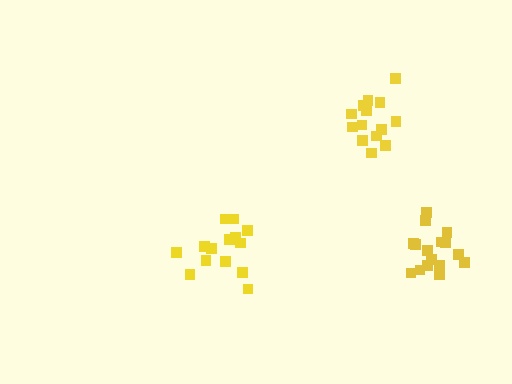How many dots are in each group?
Group 1: 16 dots, Group 2: 15 dots, Group 3: 15 dots (46 total).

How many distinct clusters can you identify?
There are 3 distinct clusters.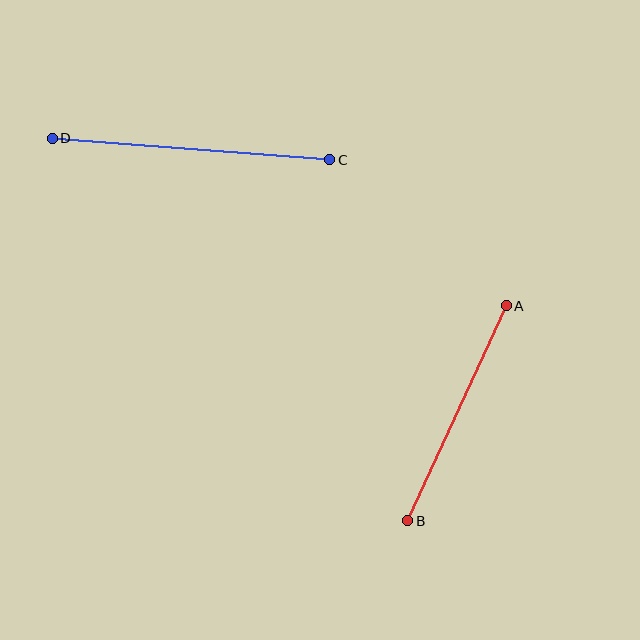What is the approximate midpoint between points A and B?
The midpoint is at approximately (457, 413) pixels.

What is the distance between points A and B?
The distance is approximately 236 pixels.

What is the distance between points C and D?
The distance is approximately 278 pixels.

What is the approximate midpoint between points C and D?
The midpoint is at approximately (191, 149) pixels.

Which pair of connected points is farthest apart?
Points C and D are farthest apart.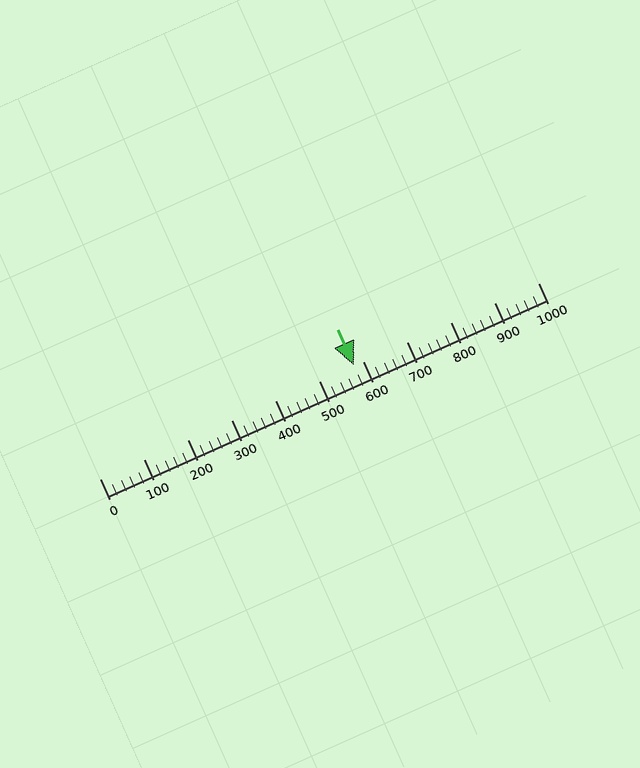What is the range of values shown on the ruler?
The ruler shows values from 0 to 1000.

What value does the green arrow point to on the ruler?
The green arrow points to approximately 580.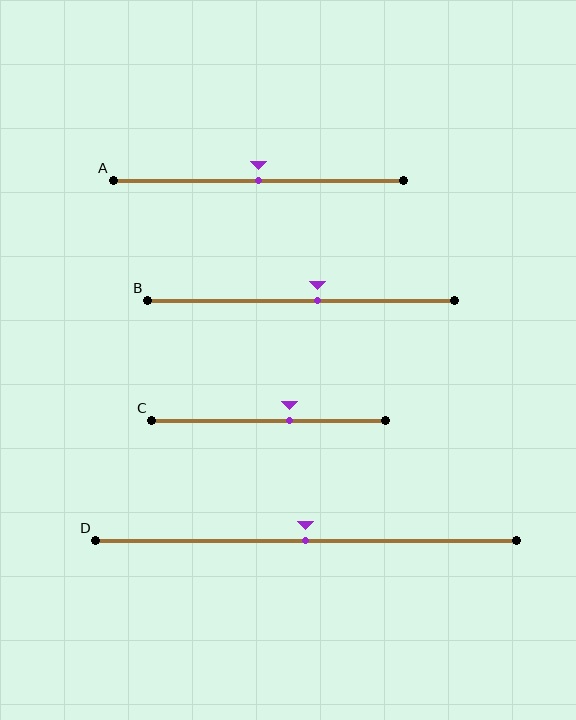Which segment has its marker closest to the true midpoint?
Segment A has its marker closest to the true midpoint.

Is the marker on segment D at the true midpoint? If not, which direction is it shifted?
Yes, the marker on segment D is at the true midpoint.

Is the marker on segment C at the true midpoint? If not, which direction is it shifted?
No, the marker on segment C is shifted to the right by about 9% of the segment length.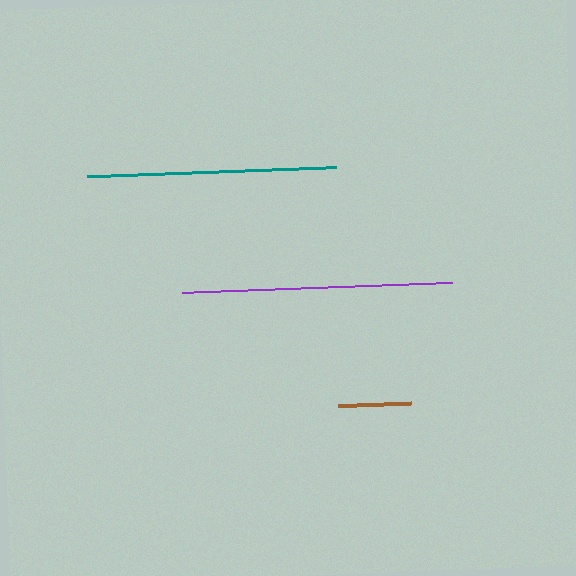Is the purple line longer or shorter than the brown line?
The purple line is longer than the brown line.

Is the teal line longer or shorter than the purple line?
The purple line is longer than the teal line.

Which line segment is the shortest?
The brown line is the shortest at approximately 73 pixels.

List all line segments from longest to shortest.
From longest to shortest: purple, teal, brown.